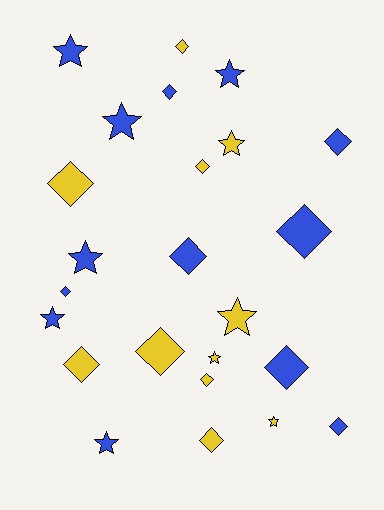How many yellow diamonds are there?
There are 7 yellow diamonds.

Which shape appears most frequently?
Diamond, with 14 objects.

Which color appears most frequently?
Blue, with 13 objects.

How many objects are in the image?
There are 24 objects.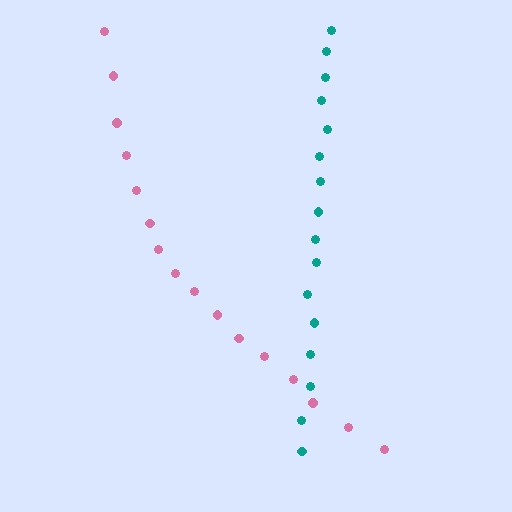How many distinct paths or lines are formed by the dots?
There are 2 distinct paths.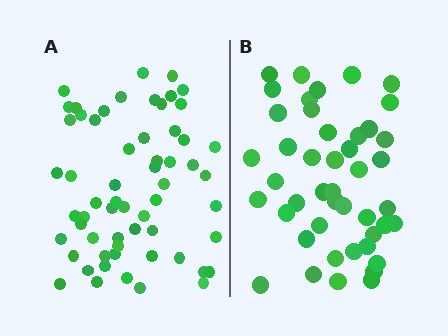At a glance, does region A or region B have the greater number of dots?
Region A (the left region) has more dots.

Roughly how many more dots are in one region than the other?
Region A has approximately 15 more dots than region B.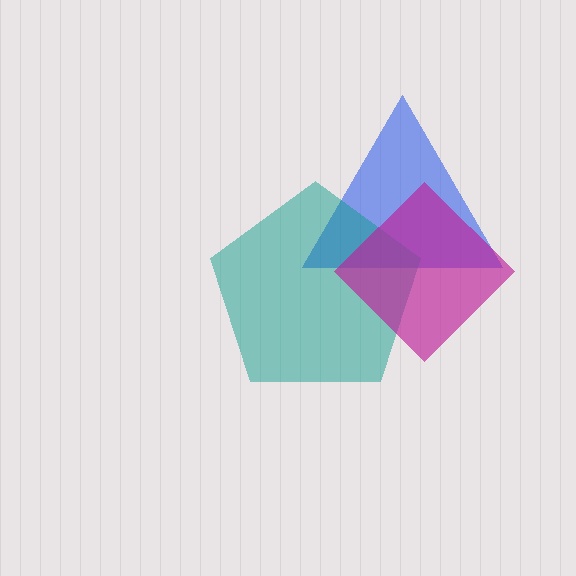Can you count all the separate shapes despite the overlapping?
Yes, there are 3 separate shapes.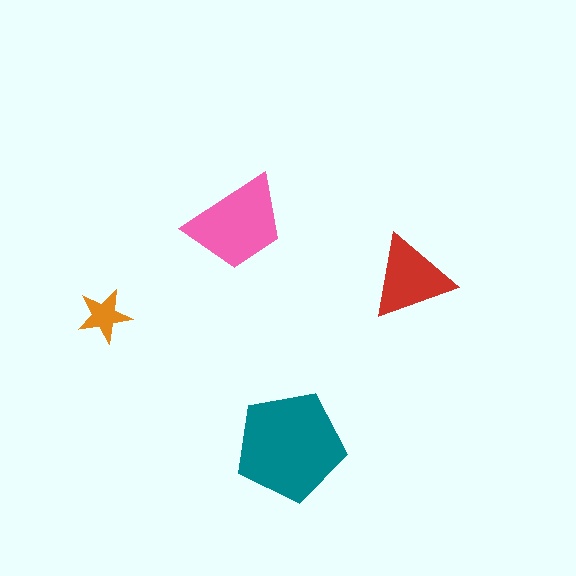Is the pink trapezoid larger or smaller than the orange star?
Larger.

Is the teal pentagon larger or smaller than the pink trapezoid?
Larger.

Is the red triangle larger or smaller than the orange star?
Larger.